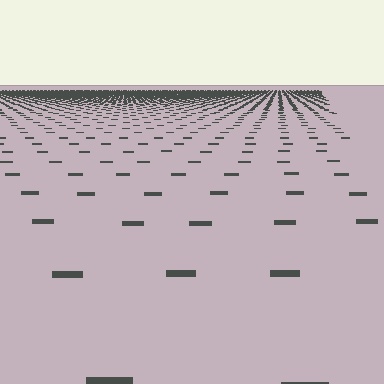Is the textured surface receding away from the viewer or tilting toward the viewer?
The surface is receding away from the viewer. Texture elements get smaller and denser toward the top.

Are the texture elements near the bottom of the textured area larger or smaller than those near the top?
Larger. Near the bottom, elements are closer to the viewer and appear at a bigger on-screen size.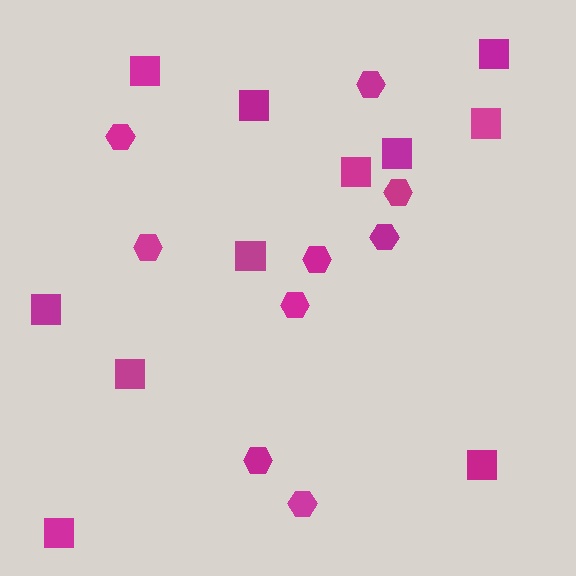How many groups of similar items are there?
There are 2 groups: one group of hexagons (9) and one group of squares (11).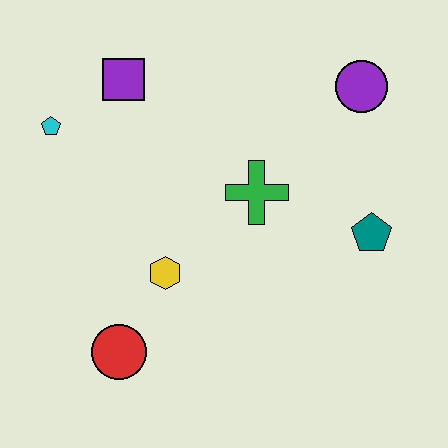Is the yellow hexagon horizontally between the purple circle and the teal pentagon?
No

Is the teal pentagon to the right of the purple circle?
Yes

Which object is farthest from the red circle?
The purple circle is farthest from the red circle.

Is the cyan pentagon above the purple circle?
No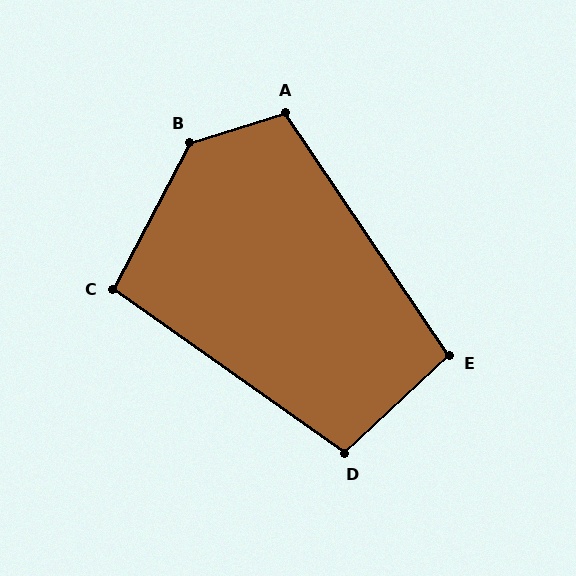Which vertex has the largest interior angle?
B, at approximately 135 degrees.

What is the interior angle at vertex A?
Approximately 107 degrees (obtuse).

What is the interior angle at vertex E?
Approximately 99 degrees (obtuse).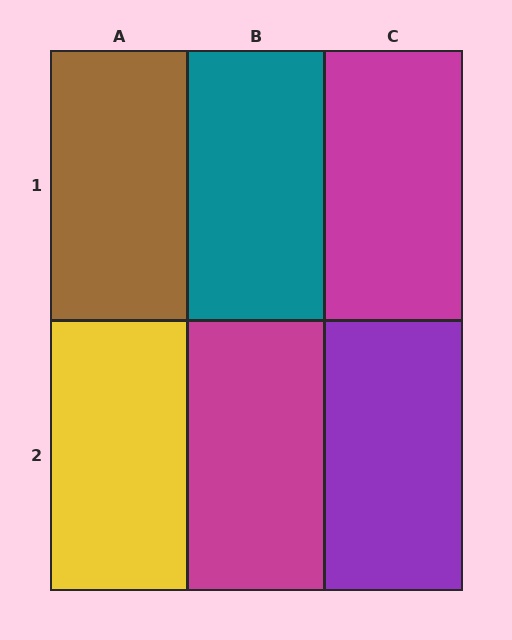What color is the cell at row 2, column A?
Yellow.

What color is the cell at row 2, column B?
Magenta.